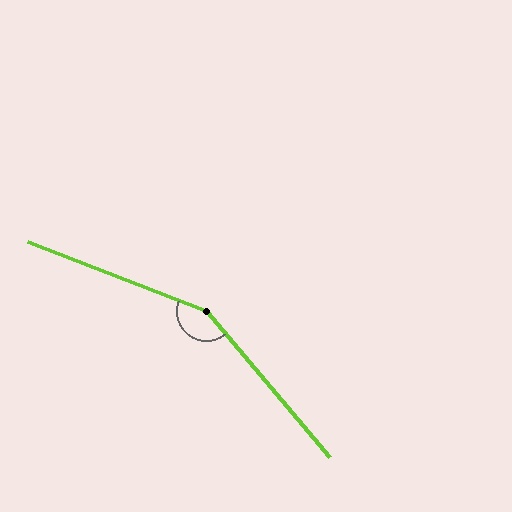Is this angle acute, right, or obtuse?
It is obtuse.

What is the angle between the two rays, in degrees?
Approximately 151 degrees.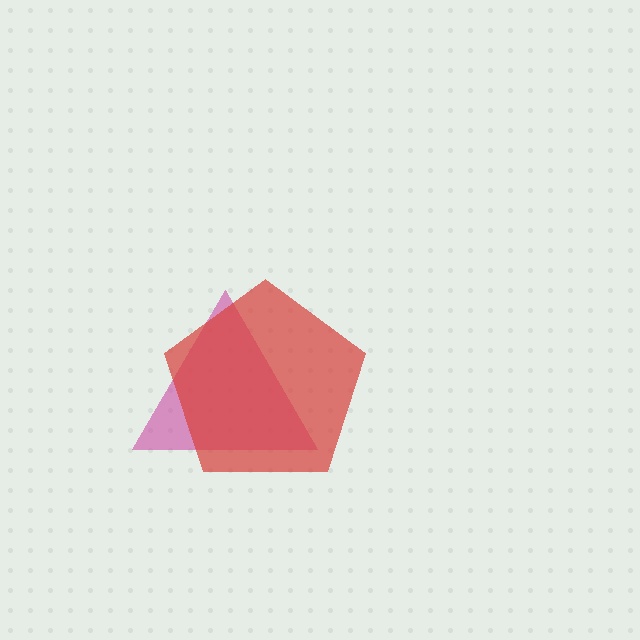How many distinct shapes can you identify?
There are 2 distinct shapes: a magenta triangle, a red pentagon.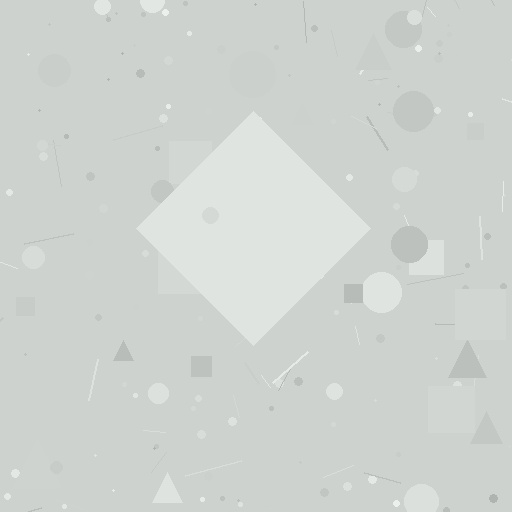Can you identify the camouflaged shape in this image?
The camouflaged shape is a diamond.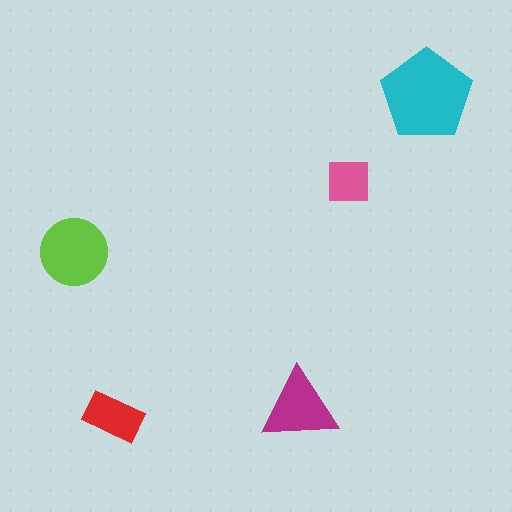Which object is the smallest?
The pink square.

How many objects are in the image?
There are 5 objects in the image.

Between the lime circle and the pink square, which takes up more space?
The lime circle.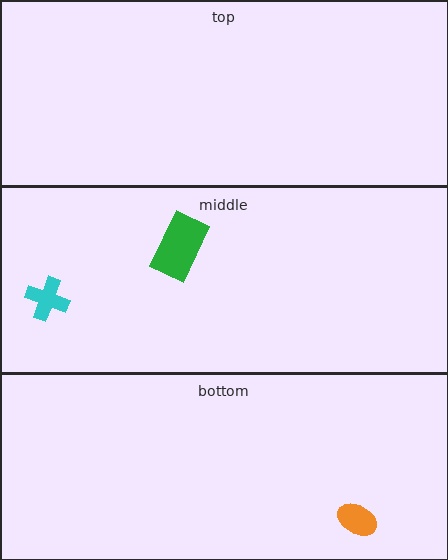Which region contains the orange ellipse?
The bottom region.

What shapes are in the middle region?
The green rectangle, the cyan cross.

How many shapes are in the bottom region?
1.